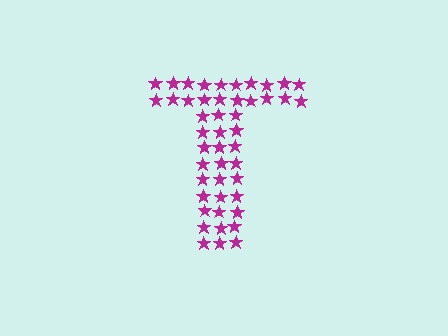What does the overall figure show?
The overall figure shows the letter T.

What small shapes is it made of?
It is made of small stars.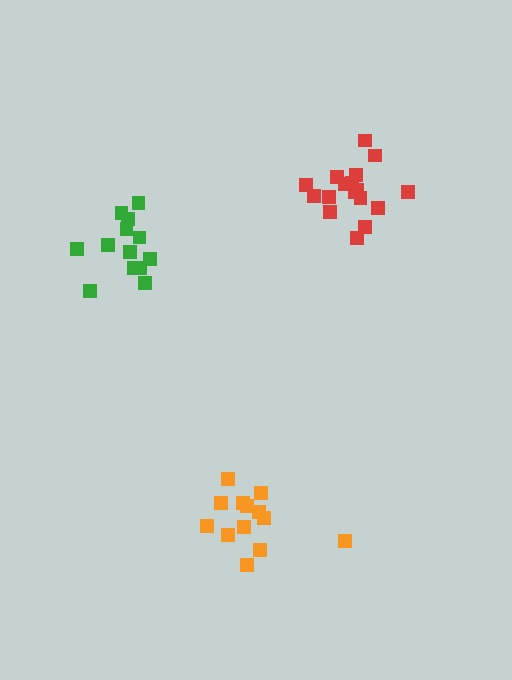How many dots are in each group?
Group 1: 13 dots, Group 2: 17 dots, Group 3: 13 dots (43 total).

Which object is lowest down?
The orange cluster is bottommost.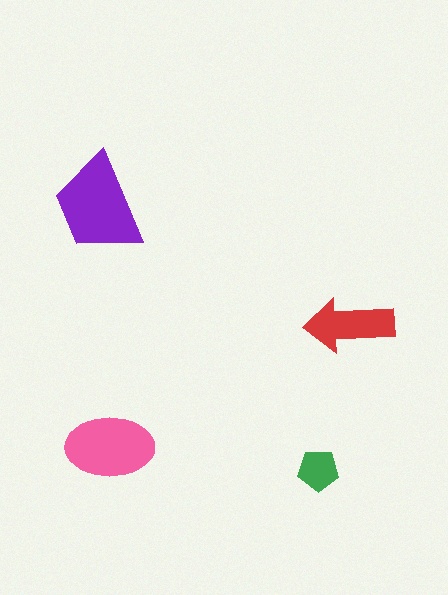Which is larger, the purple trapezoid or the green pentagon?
The purple trapezoid.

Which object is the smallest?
The green pentagon.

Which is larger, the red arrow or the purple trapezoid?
The purple trapezoid.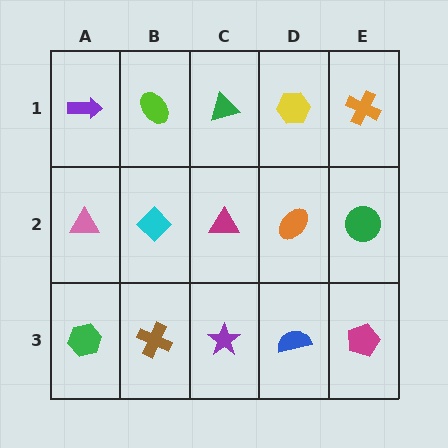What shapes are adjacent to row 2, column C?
A green triangle (row 1, column C), a purple star (row 3, column C), a cyan diamond (row 2, column B), an orange ellipse (row 2, column D).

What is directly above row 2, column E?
An orange cross.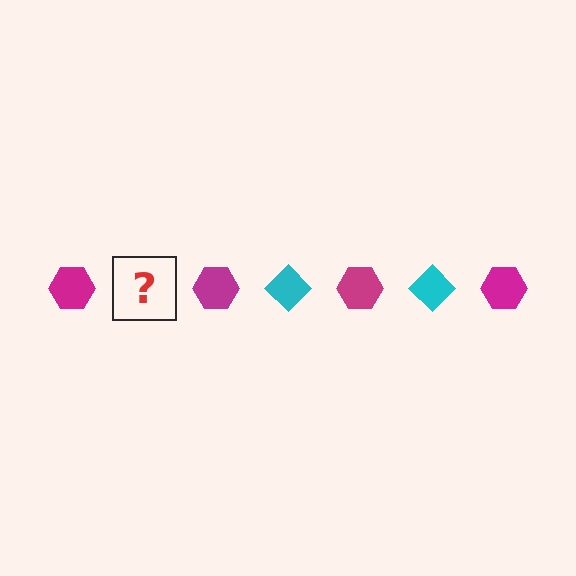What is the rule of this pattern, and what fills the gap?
The rule is that the pattern alternates between magenta hexagon and cyan diamond. The gap should be filled with a cyan diamond.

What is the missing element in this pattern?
The missing element is a cyan diamond.